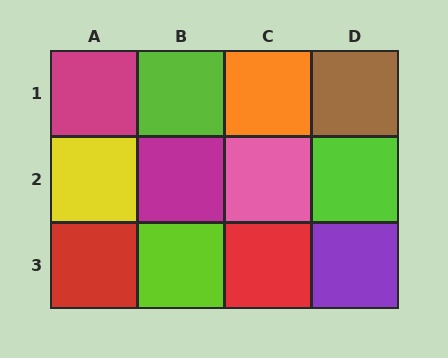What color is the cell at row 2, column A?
Yellow.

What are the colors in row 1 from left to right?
Magenta, lime, orange, brown.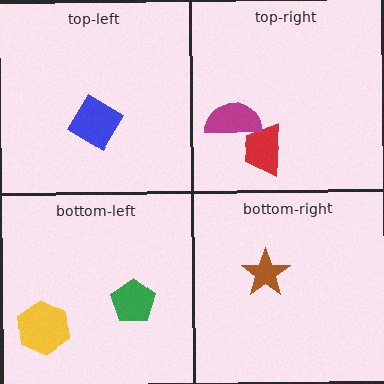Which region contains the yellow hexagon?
The bottom-left region.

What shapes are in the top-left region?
The blue square.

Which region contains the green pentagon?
The bottom-left region.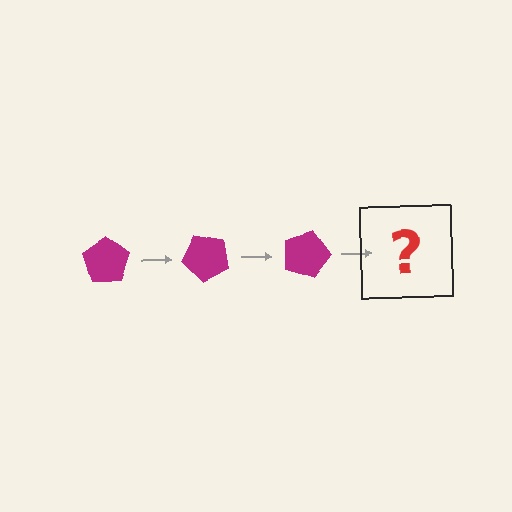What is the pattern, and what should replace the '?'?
The pattern is that the pentagon rotates 45 degrees each step. The '?' should be a magenta pentagon rotated 135 degrees.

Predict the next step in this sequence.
The next step is a magenta pentagon rotated 135 degrees.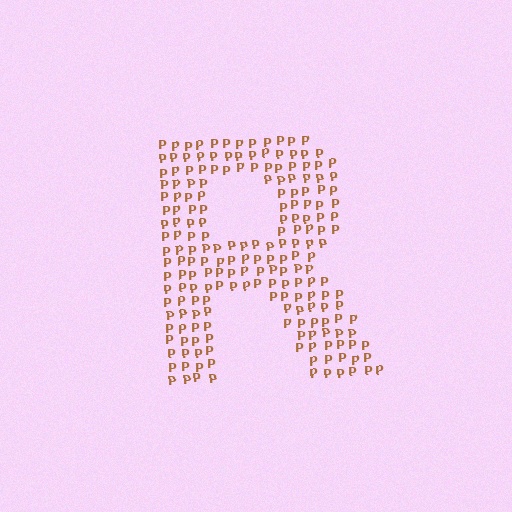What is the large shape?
The large shape is the letter R.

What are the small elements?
The small elements are letter P's.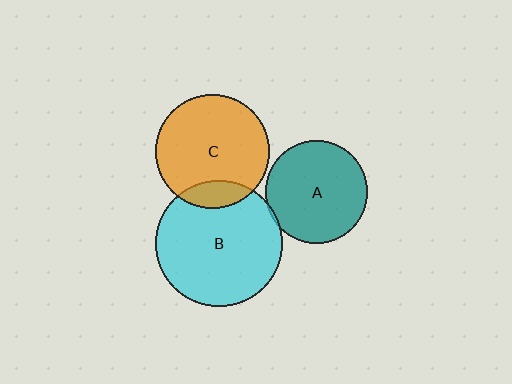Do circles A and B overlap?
Yes.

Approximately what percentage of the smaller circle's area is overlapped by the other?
Approximately 5%.